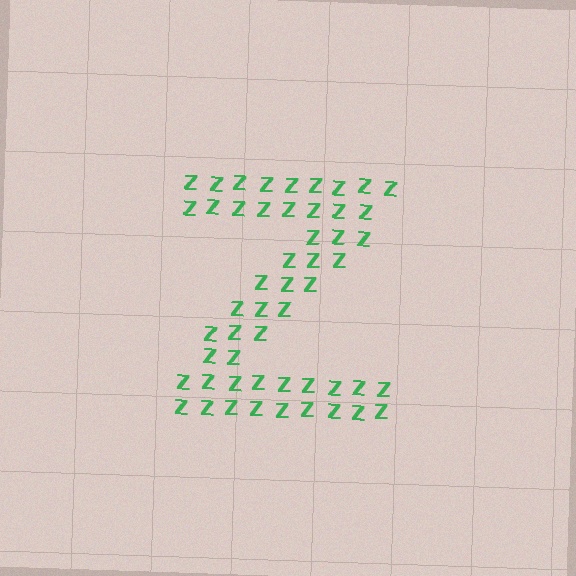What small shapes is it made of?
It is made of small letter Z's.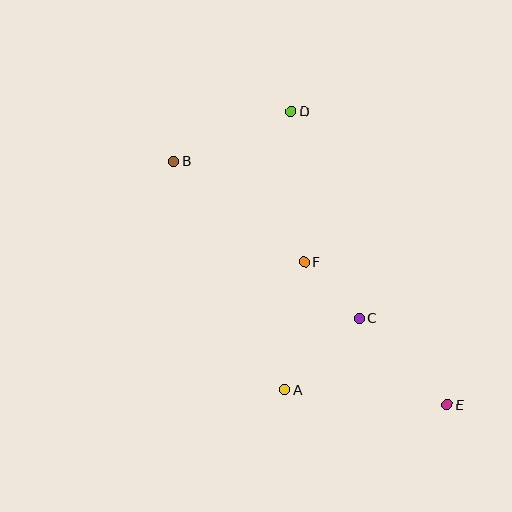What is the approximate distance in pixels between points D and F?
The distance between D and F is approximately 151 pixels.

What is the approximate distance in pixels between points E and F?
The distance between E and F is approximately 202 pixels.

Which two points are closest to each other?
Points C and F are closest to each other.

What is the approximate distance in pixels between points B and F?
The distance between B and F is approximately 165 pixels.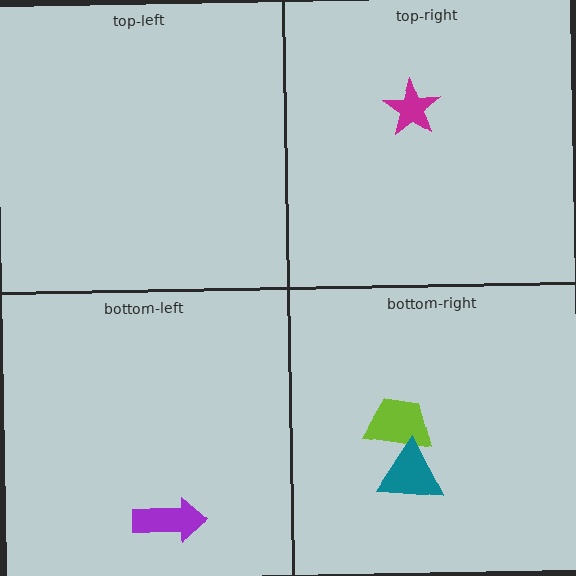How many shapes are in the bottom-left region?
1.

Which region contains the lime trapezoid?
The bottom-right region.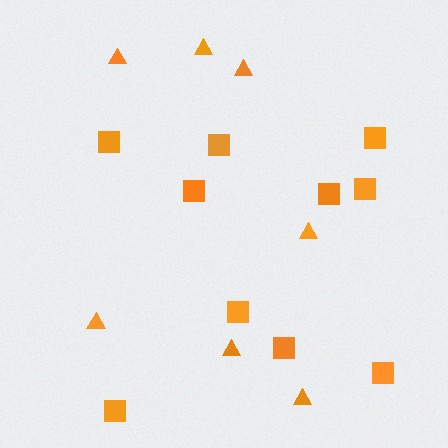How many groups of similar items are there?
There are 2 groups: one group of squares (10) and one group of triangles (7).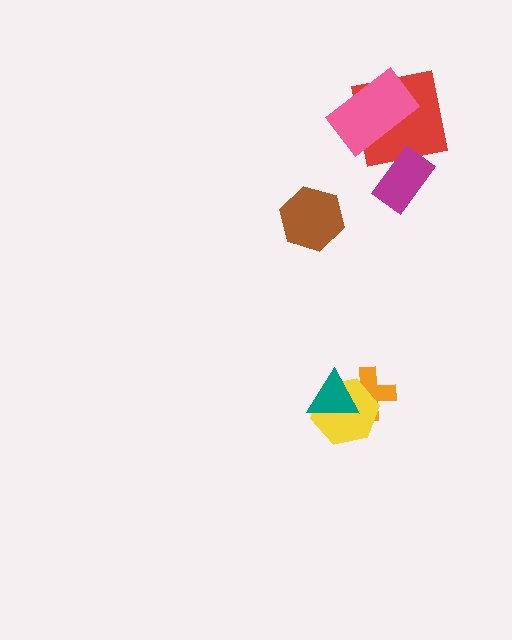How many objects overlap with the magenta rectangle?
1 object overlaps with the magenta rectangle.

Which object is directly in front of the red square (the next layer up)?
The pink rectangle is directly in front of the red square.